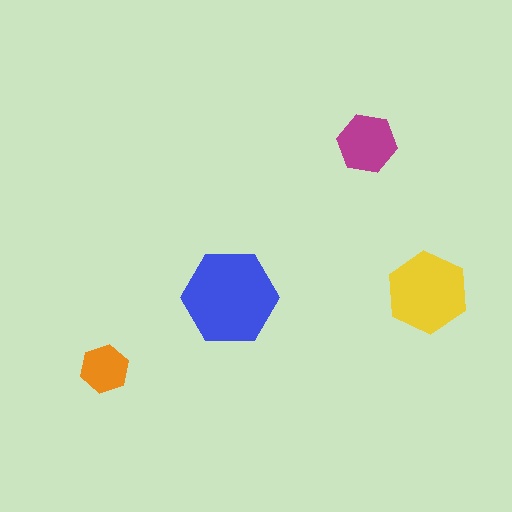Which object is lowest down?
The orange hexagon is bottommost.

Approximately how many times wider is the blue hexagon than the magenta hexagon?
About 1.5 times wider.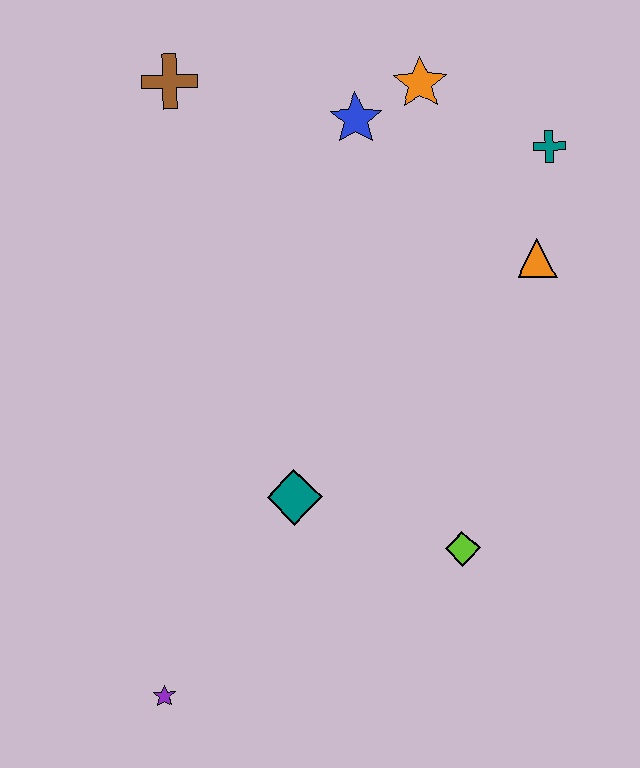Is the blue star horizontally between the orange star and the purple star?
Yes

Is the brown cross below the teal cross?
No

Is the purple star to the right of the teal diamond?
No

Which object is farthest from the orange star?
The purple star is farthest from the orange star.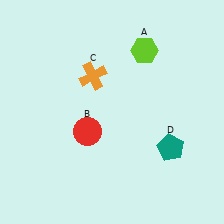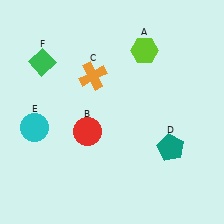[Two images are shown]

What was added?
A cyan circle (E), a green diamond (F) were added in Image 2.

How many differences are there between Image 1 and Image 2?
There are 2 differences between the two images.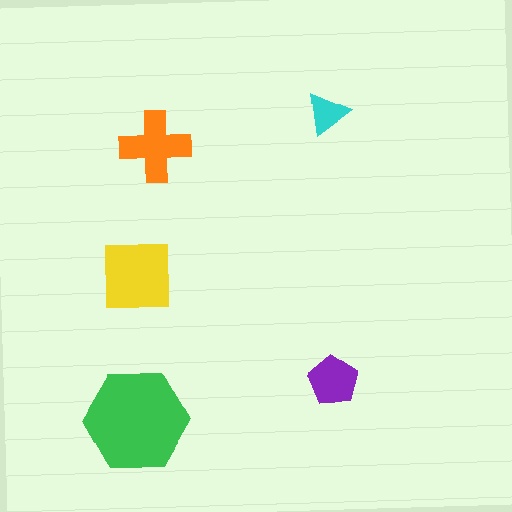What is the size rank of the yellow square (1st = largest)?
2nd.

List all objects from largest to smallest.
The green hexagon, the yellow square, the orange cross, the purple pentagon, the cyan triangle.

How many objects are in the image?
There are 5 objects in the image.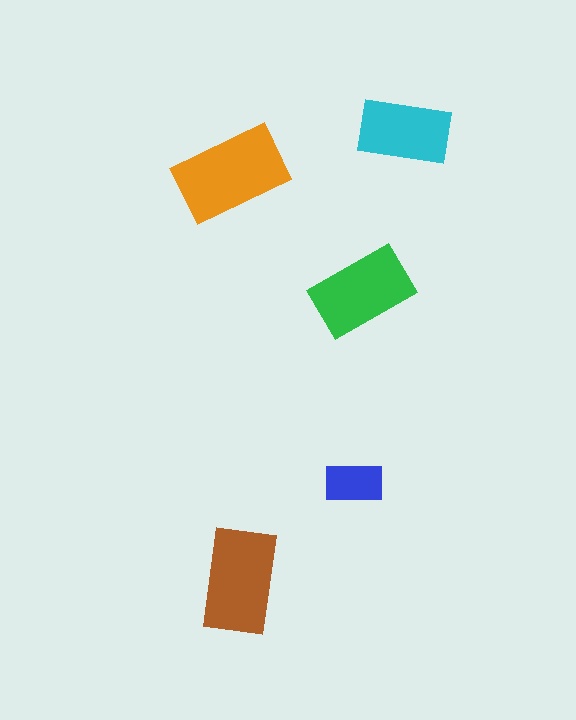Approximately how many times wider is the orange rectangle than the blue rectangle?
About 2 times wider.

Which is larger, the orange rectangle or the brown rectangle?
The orange one.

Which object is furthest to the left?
The orange rectangle is leftmost.